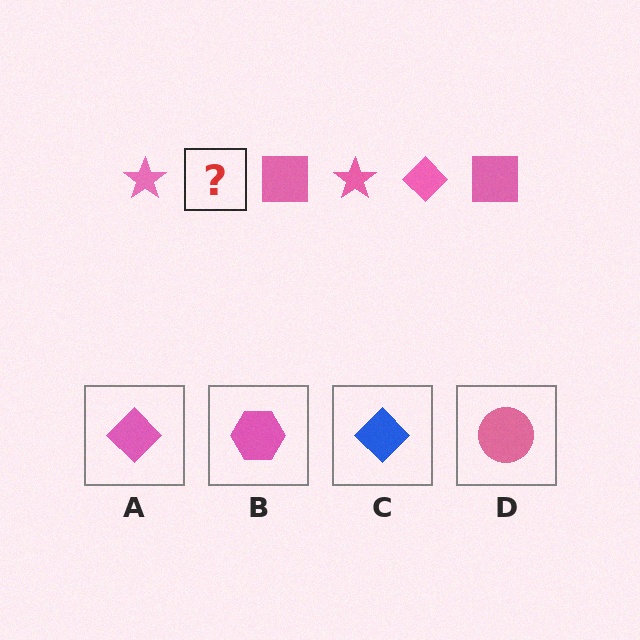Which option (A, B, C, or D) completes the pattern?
A.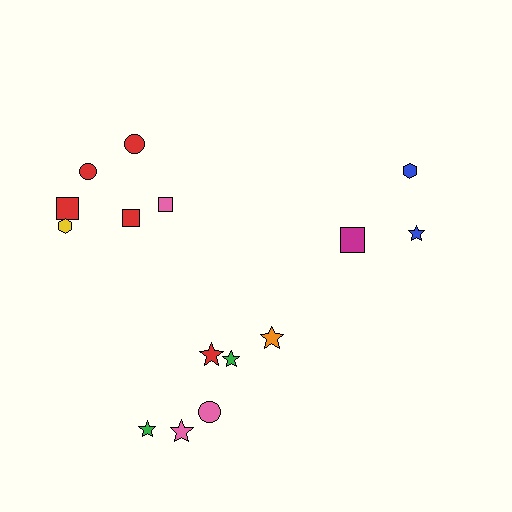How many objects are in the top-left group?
There are 6 objects.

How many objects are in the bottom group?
There are 6 objects.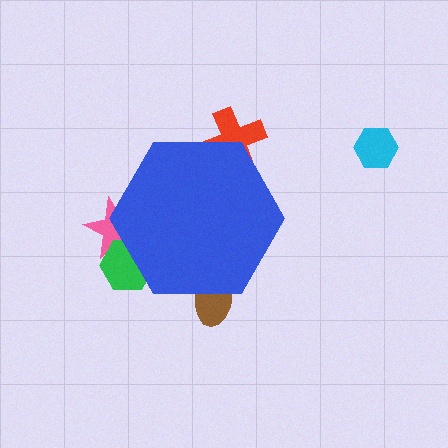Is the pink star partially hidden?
Yes, the pink star is partially hidden behind the blue hexagon.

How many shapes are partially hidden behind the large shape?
4 shapes are partially hidden.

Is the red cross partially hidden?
Yes, the red cross is partially hidden behind the blue hexagon.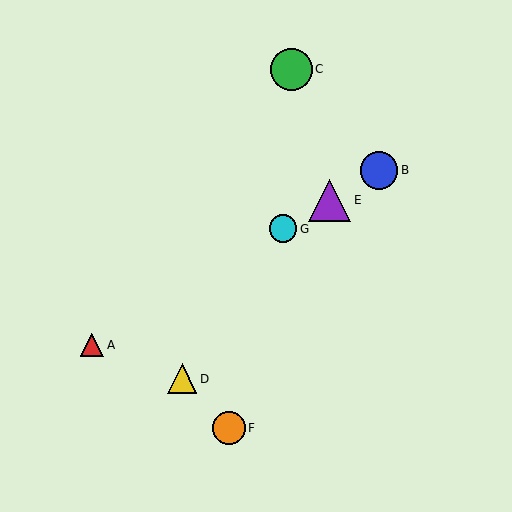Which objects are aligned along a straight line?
Objects A, B, E, G are aligned along a straight line.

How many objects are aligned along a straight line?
4 objects (A, B, E, G) are aligned along a straight line.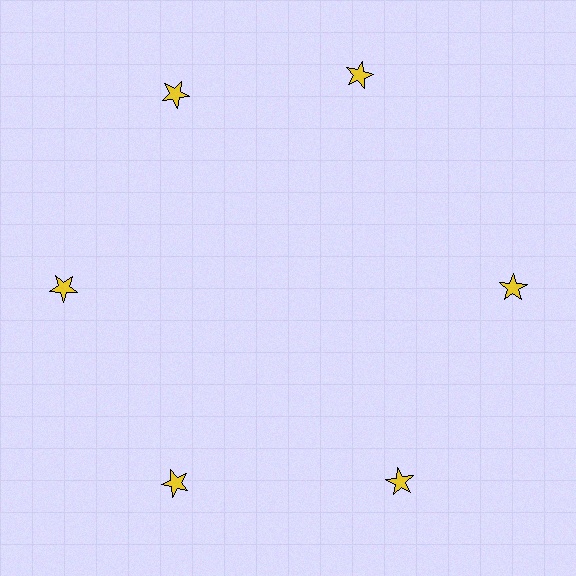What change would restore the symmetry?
The symmetry would be restored by rotating it back into even spacing with its neighbors so that all 6 stars sit at equal angles and equal distance from the center.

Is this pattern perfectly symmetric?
No. The 6 yellow stars are arranged in a ring, but one element near the 1 o'clock position is rotated out of alignment along the ring, breaking the 6-fold rotational symmetry.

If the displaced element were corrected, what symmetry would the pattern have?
It would have 6-fold rotational symmetry — the pattern would map onto itself every 60 degrees.